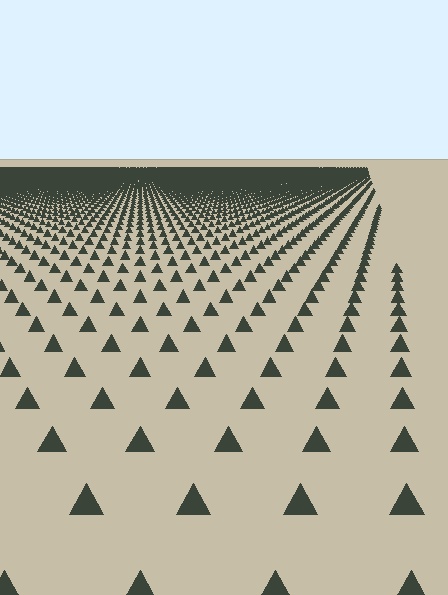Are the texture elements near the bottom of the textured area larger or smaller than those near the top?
Larger. Near the bottom, elements are closer to the viewer and appear at a bigger on-screen size.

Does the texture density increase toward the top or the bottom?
Density increases toward the top.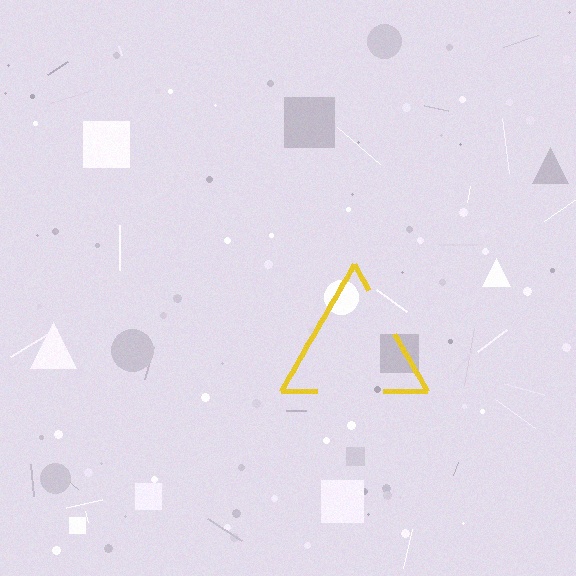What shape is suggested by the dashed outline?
The dashed outline suggests a triangle.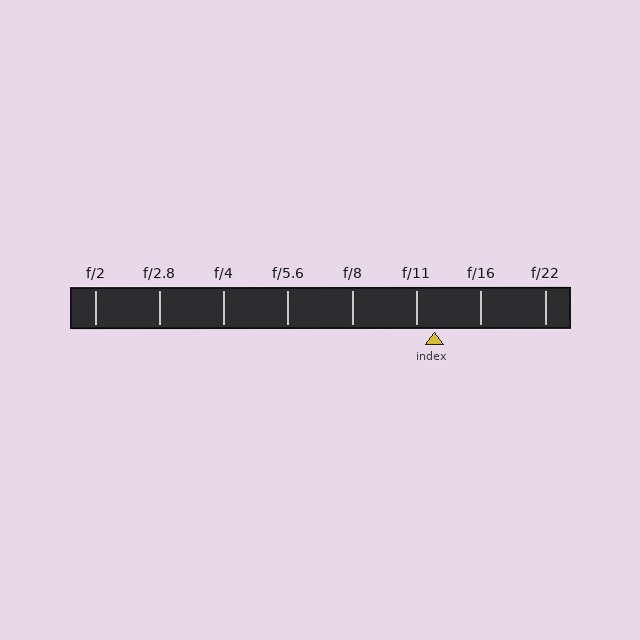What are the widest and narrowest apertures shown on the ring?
The widest aperture shown is f/2 and the narrowest is f/22.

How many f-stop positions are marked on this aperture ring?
There are 8 f-stop positions marked.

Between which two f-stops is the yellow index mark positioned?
The index mark is between f/11 and f/16.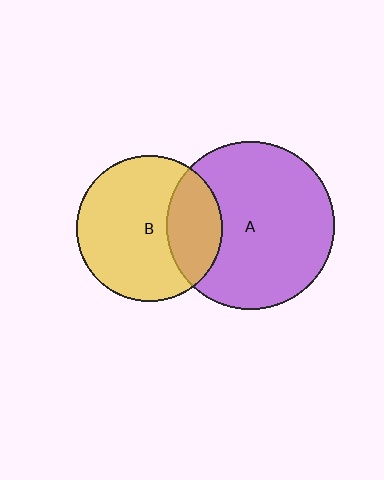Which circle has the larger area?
Circle A (purple).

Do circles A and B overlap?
Yes.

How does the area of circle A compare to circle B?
Approximately 1.3 times.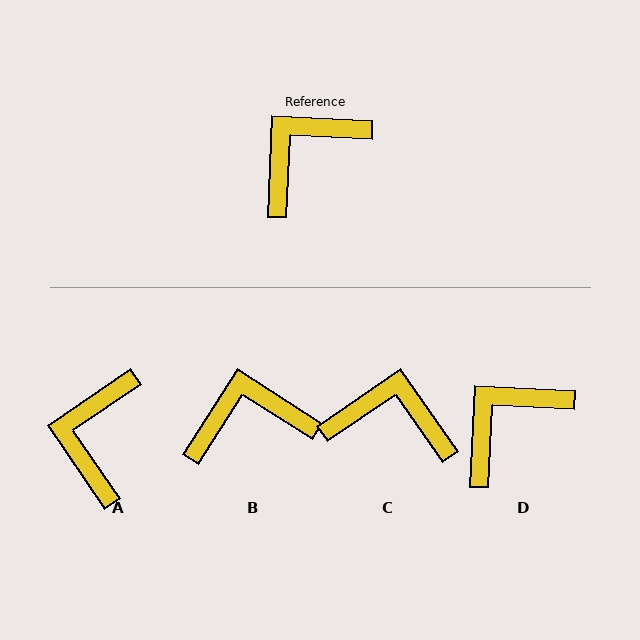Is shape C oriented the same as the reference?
No, it is off by about 53 degrees.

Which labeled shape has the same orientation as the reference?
D.